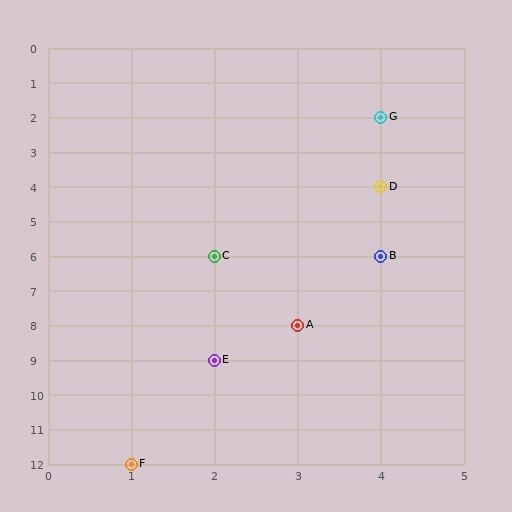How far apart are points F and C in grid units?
Points F and C are 1 column and 6 rows apart (about 6.1 grid units diagonally).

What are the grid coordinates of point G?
Point G is at grid coordinates (4, 2).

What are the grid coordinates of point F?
Point F is at grid coordinates (1, 12).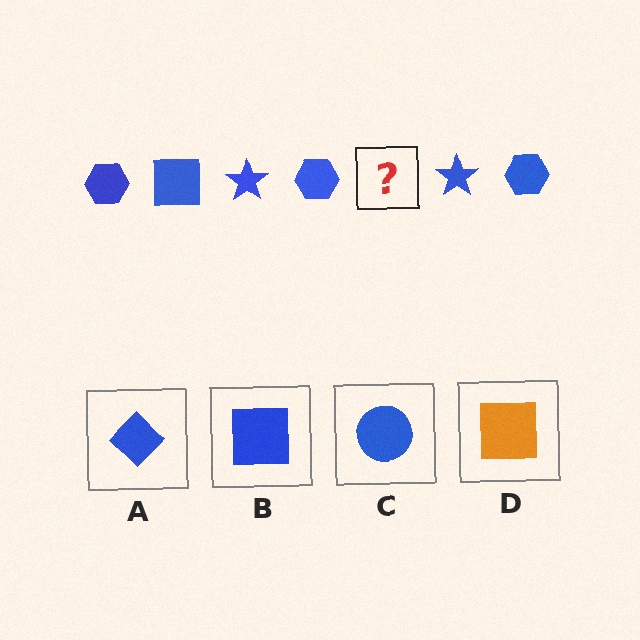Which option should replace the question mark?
Option B.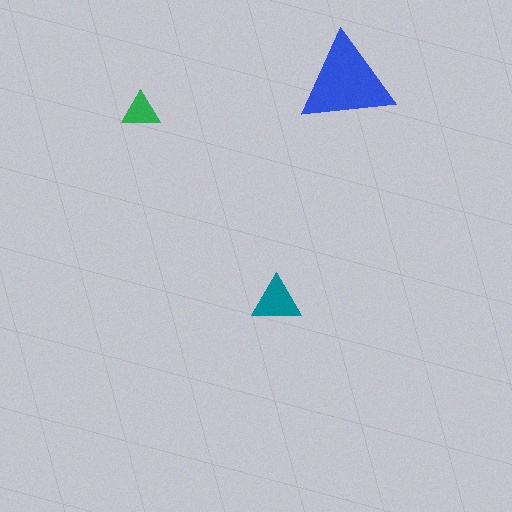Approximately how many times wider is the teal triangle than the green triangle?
About 1.5 times wider.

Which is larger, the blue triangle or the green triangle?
The blue one.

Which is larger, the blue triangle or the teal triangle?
The blue one.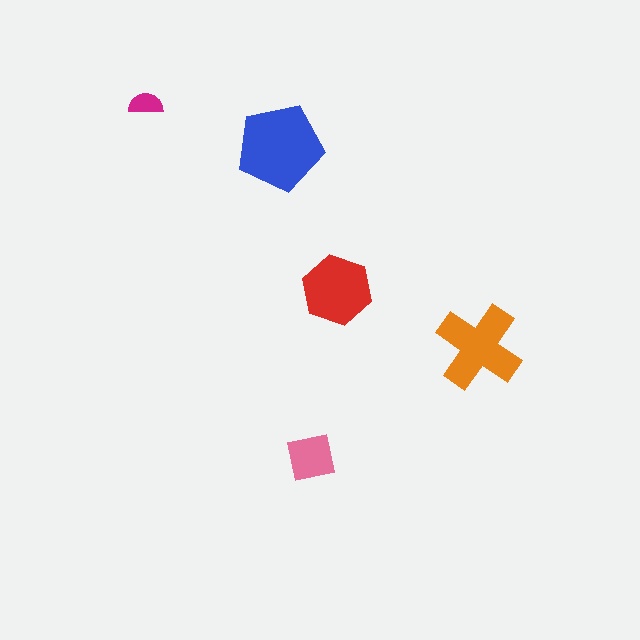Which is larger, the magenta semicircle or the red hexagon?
The red hexagon.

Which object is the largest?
The blue pentagon.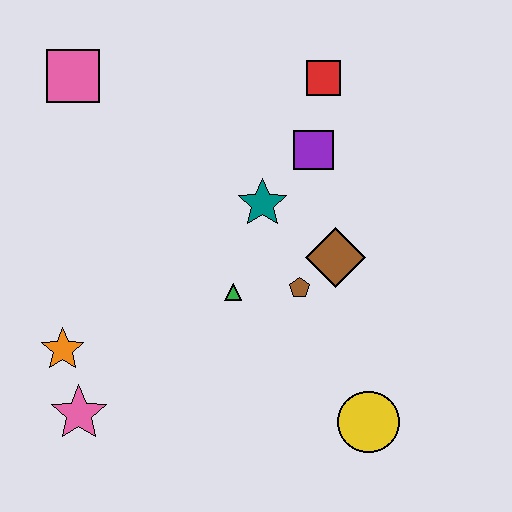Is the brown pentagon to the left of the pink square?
No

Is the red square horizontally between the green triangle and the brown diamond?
Yes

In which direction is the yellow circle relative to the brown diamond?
The yellow circle is below the brown diamond.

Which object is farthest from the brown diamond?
The pink square is farthest from the brown diamond.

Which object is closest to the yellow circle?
The brown pentagon is closest to the yellow circle.